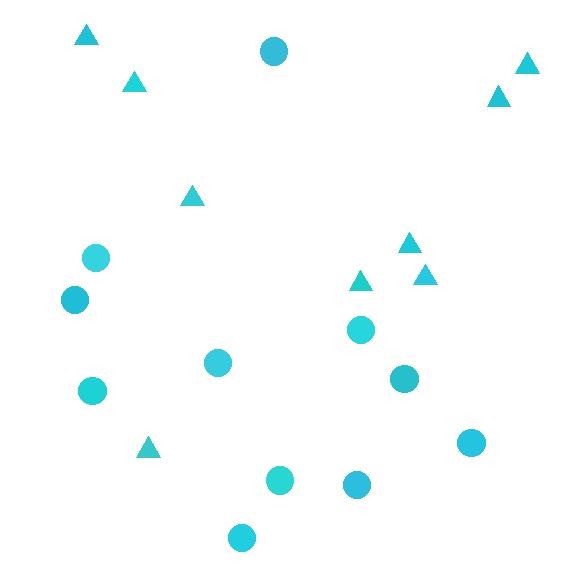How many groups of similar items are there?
There are 2 groups: one group of circles (11) and one group of triangles (9).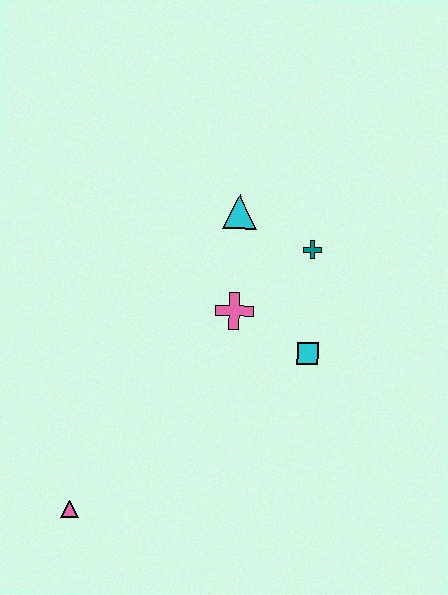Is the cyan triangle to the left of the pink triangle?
No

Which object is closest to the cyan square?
The pink cross is closest to the cyan square.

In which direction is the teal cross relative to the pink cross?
The teal cross is to the right of the pink cross.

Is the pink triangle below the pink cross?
Yes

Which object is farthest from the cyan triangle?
The pink triangle is farthest from the cyan triangle.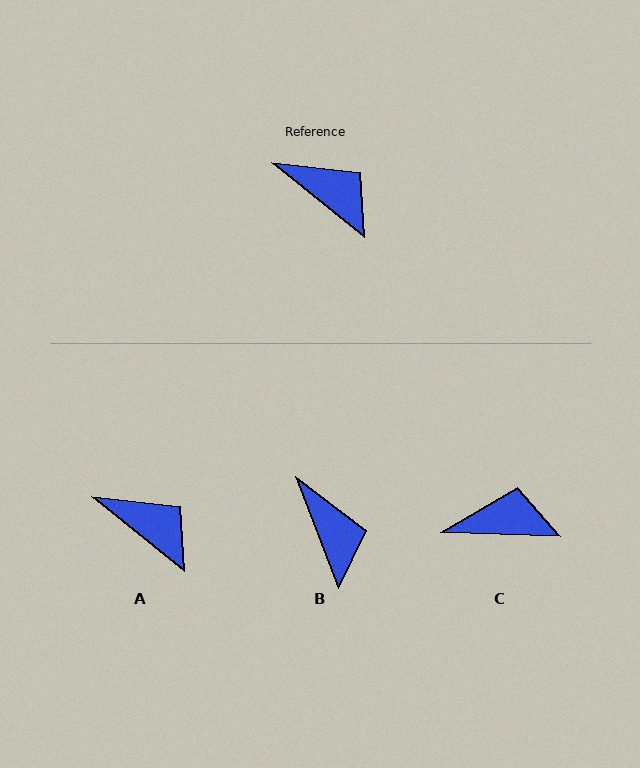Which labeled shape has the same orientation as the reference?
A.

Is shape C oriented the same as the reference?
No, it is off by about 38 degrees.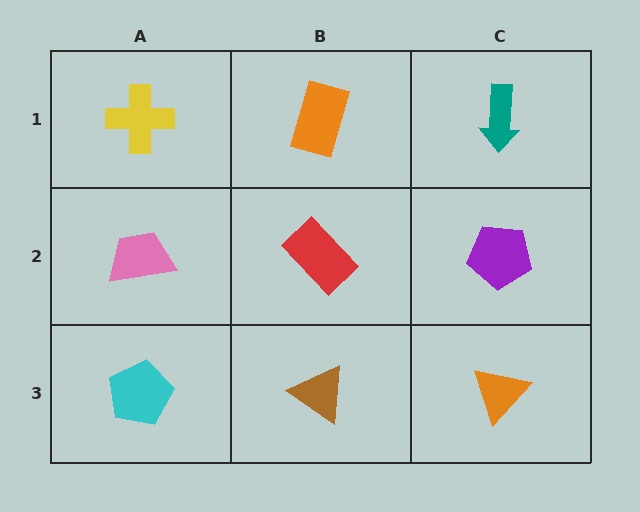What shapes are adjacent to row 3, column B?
A red rectangle (row 2, column B), a cyan pentagon (row 3, column A), an orange triangle (row 3, column C).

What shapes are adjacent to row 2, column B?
An orange rectangle (row 1, column B), a brown triangle (row 3, column B), a pink trapezoid (row 2, column A), a purple pentagon (row 2, column C).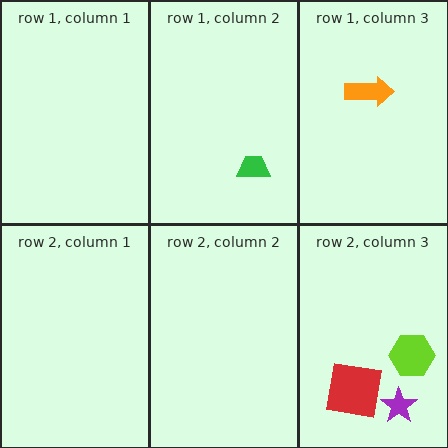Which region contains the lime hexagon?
The row 2, column 3 region.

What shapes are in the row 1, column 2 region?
The green trapezoid.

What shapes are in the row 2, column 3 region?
The lime hexagon, the purple star, the red square.